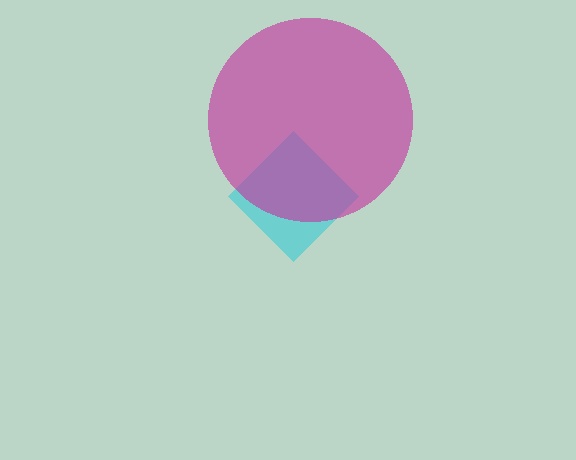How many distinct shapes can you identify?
There are 2 distinct shapes: a cyan diamond, a magenta circle.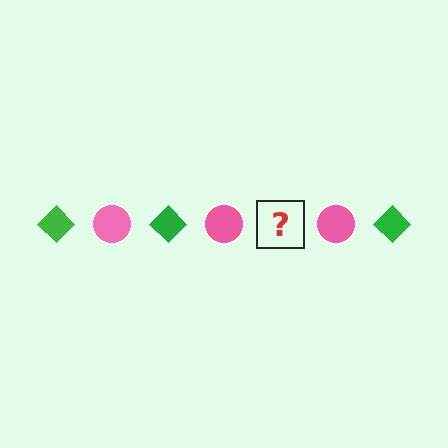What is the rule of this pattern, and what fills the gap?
The rule is that the pattern alternates between green diamond and pink circle. The gap should be filled with a green diamond.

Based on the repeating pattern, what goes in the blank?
The blank should be a green diamond.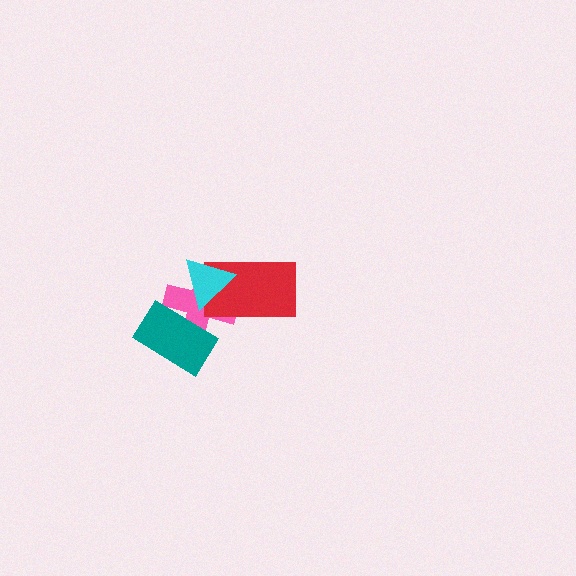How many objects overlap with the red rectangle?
2 objects overlap with the red rectangle.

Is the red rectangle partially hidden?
Yes, it is partially covered by another shape.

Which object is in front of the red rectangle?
The cyan triangle is in front of the red rectangle.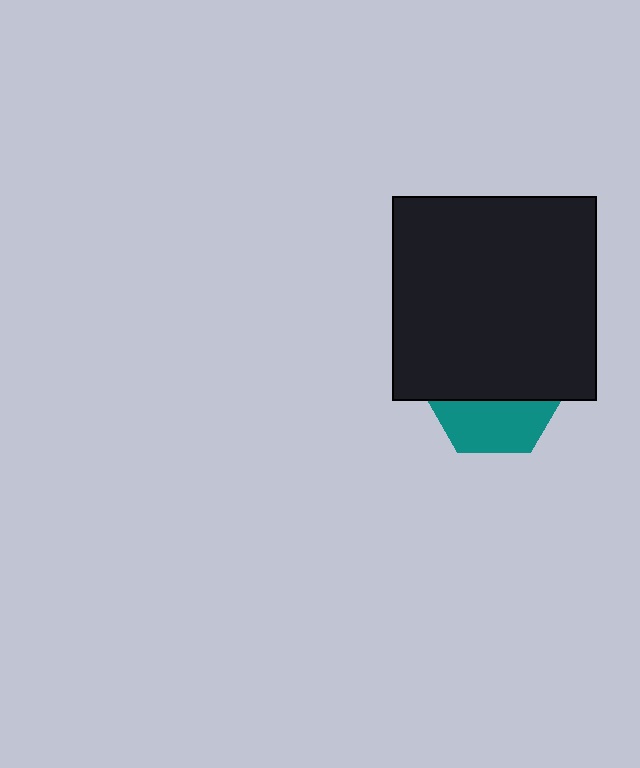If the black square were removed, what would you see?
You would see the complete teal hexagon.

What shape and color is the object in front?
The object in front is a black square.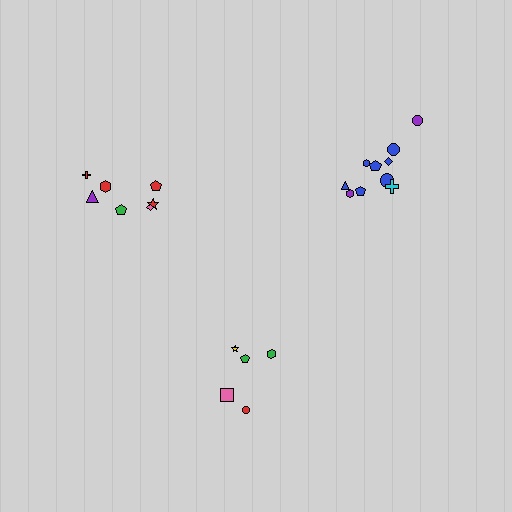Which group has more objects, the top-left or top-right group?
The top-right group.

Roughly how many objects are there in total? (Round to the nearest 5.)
Roughly 20 objects in total.